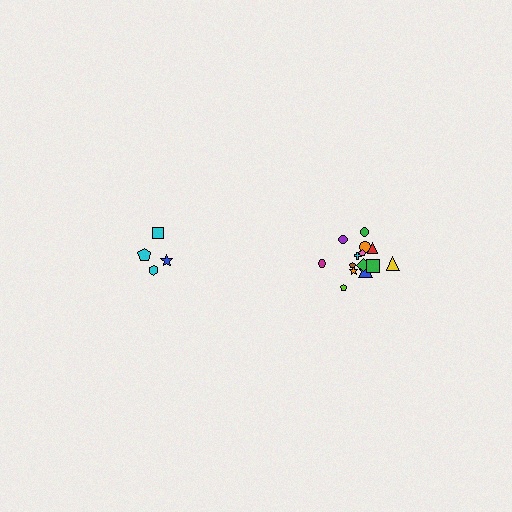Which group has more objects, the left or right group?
The right group.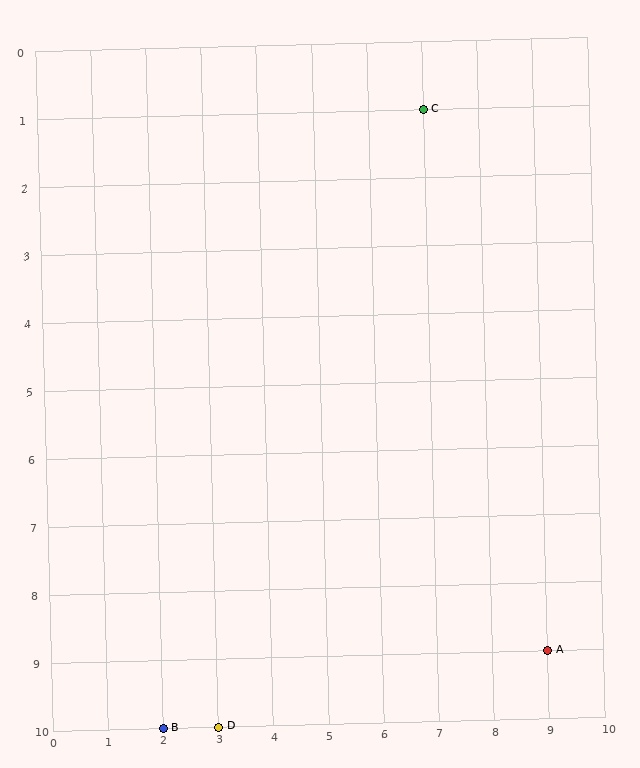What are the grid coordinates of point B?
Point B is at grid coordinates (2, 10).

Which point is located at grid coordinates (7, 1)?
Point C is at (7, 1).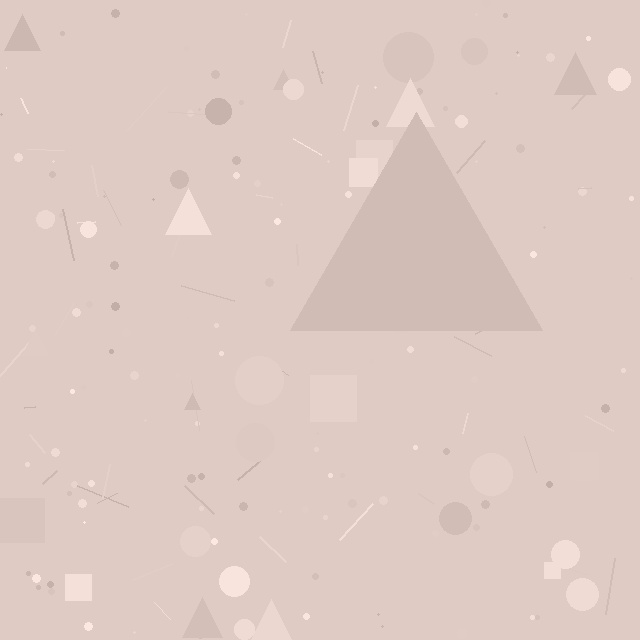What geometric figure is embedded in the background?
A triangle is embedded in the background.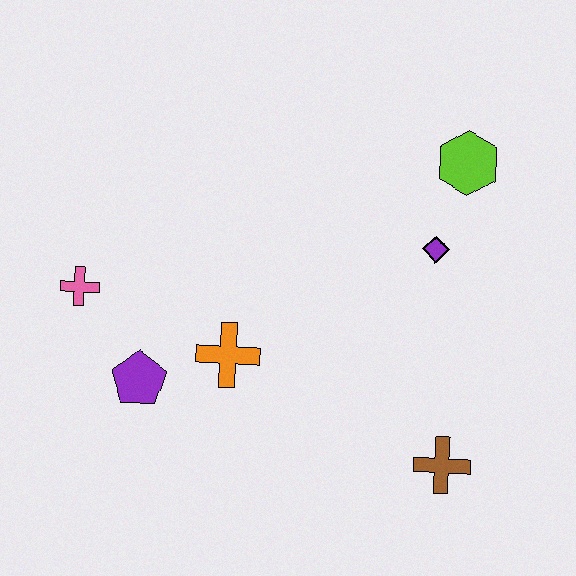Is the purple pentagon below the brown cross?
No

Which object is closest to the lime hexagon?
The purple diamond is closest to the lime hexagon.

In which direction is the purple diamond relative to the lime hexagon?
The purple diamond is below the lime hexagon.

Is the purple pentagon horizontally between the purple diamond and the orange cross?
No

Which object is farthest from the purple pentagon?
The lime hexagon is farthest from the purple pentagon.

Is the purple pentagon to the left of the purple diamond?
Yes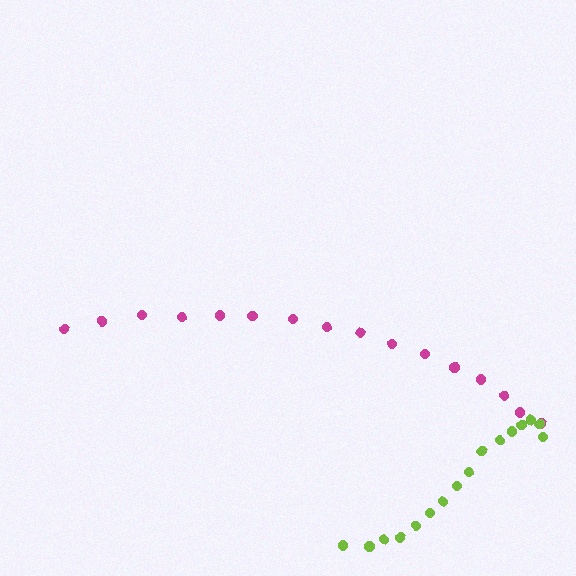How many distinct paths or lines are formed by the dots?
There are 2 distinct paths.